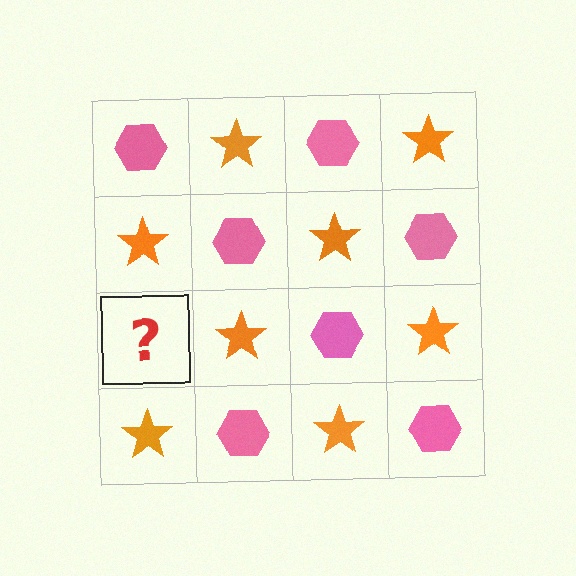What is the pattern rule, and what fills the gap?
The rule is that it alternates pink hexagon and orange star in a checkerboard pattern. The gap should be filled with a pink hexagon.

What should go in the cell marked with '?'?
The missing cell should contain a pink hexagon.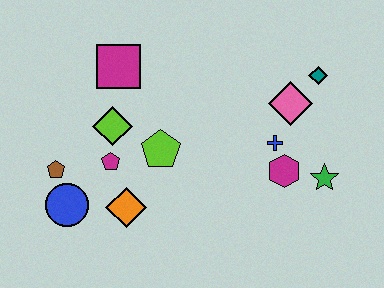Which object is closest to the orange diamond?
The magenta pentagon is closest to the orange diamond.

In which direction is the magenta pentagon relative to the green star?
The magenta pentagon is to the left of the green star.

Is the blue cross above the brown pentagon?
Yes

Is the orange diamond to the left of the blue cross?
Yes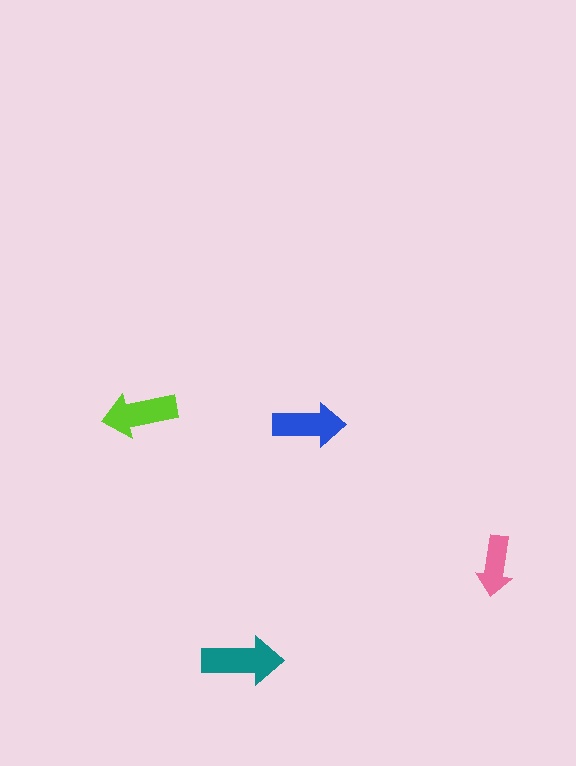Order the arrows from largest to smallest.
the teal one, the lime one, the blue one, the pink one.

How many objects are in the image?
There are 4 objects in the image.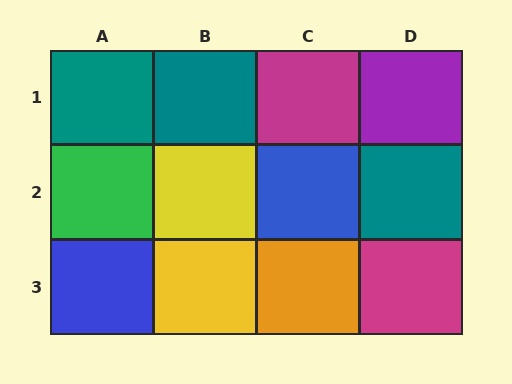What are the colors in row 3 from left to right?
Blue, yellow, orange, magenta.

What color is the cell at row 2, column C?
Blue.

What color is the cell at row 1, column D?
Purple.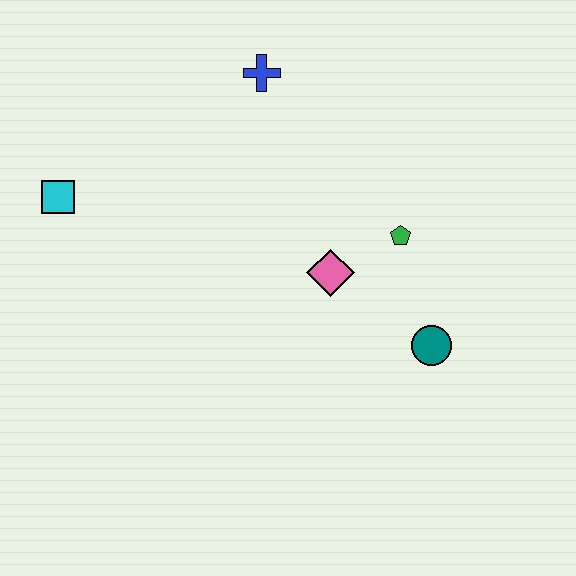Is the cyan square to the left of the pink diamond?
Yes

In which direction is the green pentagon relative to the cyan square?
The green pentagon is to the right of the cyan square.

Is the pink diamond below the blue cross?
Yes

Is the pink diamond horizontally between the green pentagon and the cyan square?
Yes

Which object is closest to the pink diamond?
The green pentagon is closest to the pink diamond.